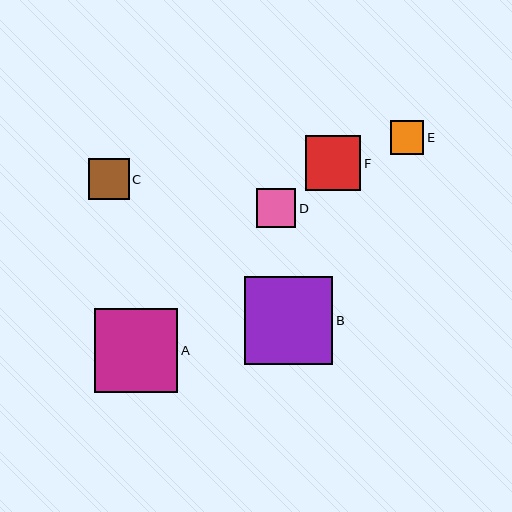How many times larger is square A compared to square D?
Square A is approximately 2.1 times the size of square D.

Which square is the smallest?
Square E is the smallest with a size of approximately 33 pixels.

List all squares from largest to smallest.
From largest to smallest: B, A, F, C, D, E.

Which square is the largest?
Square B is the largest with a size of approximately 88 pixels.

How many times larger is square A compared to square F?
Square A is approximately 1.5 times the size of square F.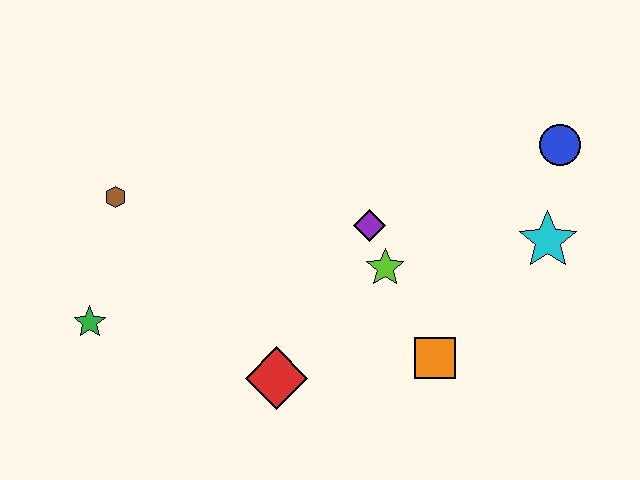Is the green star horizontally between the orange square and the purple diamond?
No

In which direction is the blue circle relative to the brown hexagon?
The blue circle is to the right of the brown hexagon.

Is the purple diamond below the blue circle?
Yes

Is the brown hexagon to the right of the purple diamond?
No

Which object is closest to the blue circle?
The cyan star is closest to the blue circle.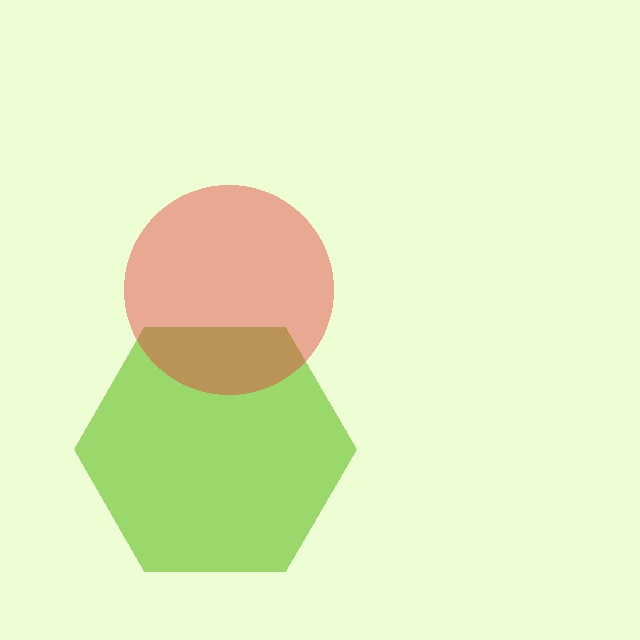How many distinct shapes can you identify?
There are 2 distinct shapes: a lime hexagon, a red circle.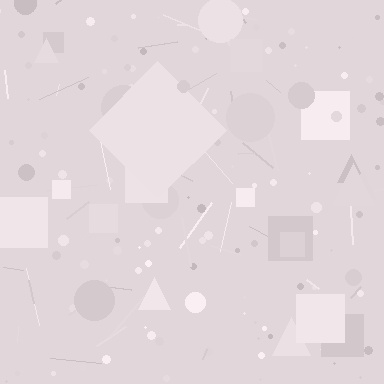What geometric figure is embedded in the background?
A diamond is embedded in the background.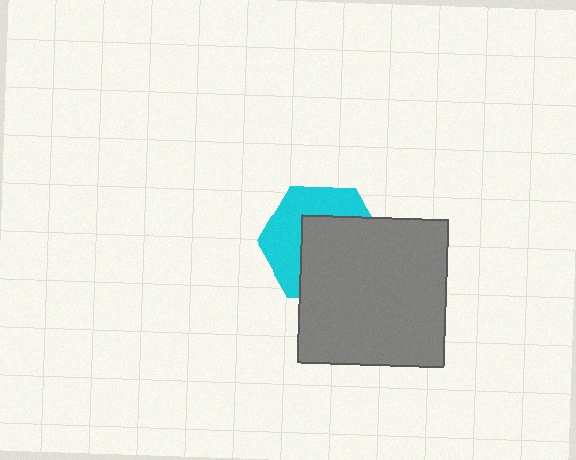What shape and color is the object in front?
The object in front is a gray square.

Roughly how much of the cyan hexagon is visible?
A small part of it is visible (roughly 45%).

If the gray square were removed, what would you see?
You would see the complete cyan hexagon.